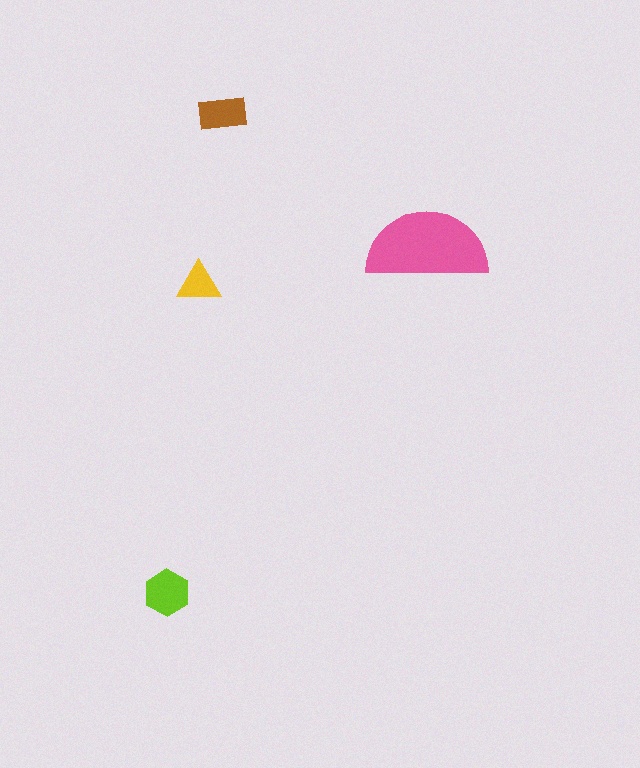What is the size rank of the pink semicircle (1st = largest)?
1st.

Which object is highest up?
The brown rectangle is topmost.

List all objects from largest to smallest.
The pink semicircle, the lime hexagon, the brown rectangle, the yellow triangle.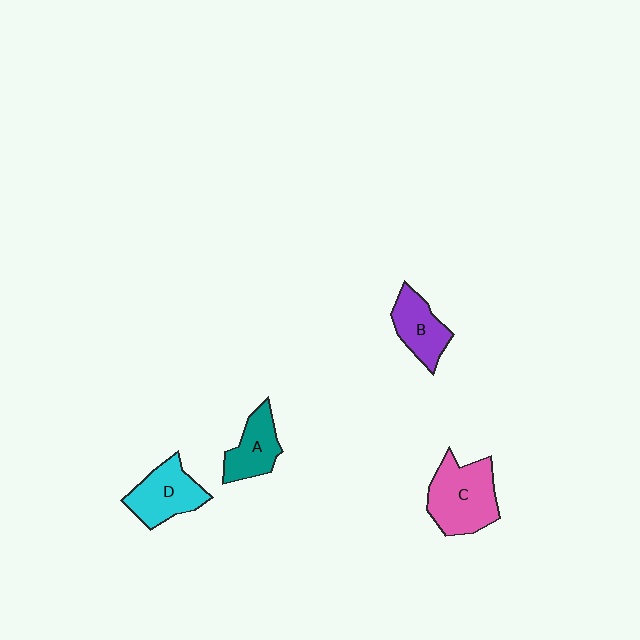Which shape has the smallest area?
Shape A (teal).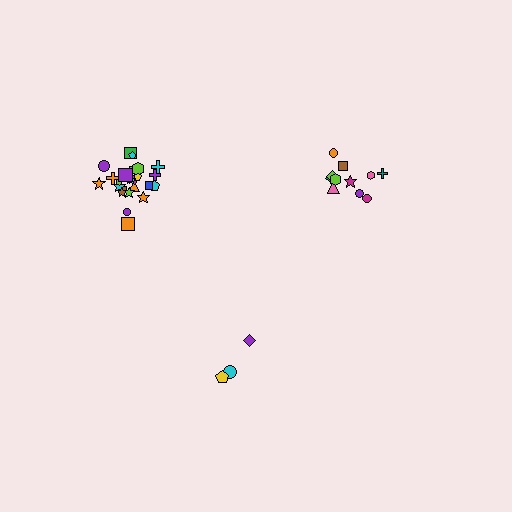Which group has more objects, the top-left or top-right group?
The top-left group.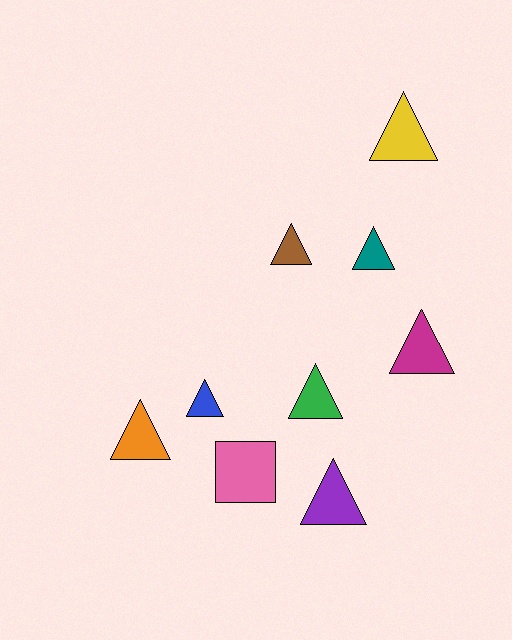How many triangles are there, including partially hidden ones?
There are 8 triangles.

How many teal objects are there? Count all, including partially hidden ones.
There is 1 teal object.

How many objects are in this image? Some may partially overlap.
There are 9 objects.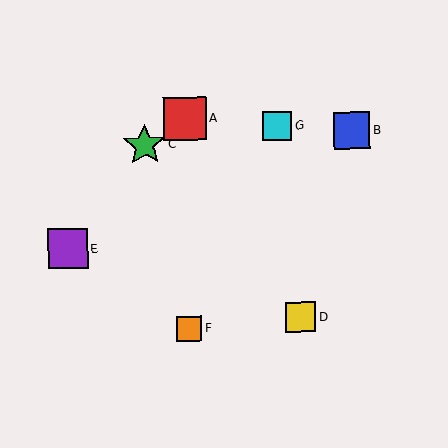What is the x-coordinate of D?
Object D is at x≈300.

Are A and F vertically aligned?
Yes, both are at x≈185.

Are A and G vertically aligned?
No, A is at x≈185 and G is at x≈277.